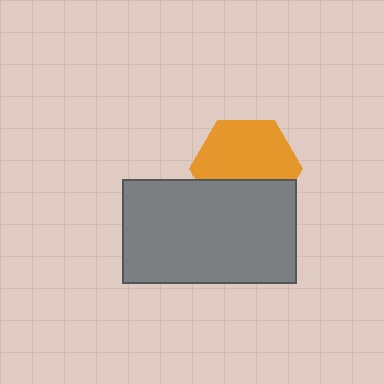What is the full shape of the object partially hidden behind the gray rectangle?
The partially hidden object is an orange hexagon.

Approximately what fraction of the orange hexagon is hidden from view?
Roughly 36% of the orange hexagon is hidden behind the gray rectangle.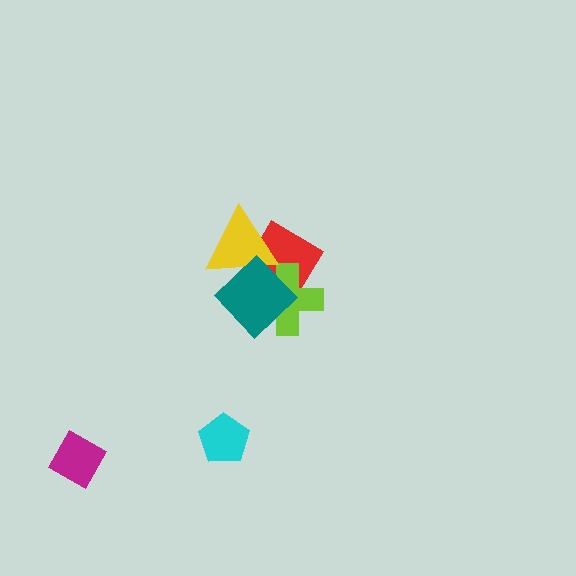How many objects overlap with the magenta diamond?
0 objects overlap with the magenta diamond.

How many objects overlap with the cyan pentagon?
0 objects overlap with the cyan pentagon.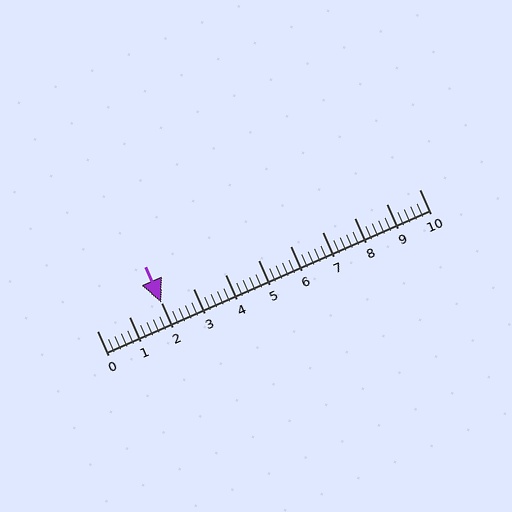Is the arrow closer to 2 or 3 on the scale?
The arrow is closer to 2.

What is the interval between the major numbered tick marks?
The major tick marks are spaced 1 units apart.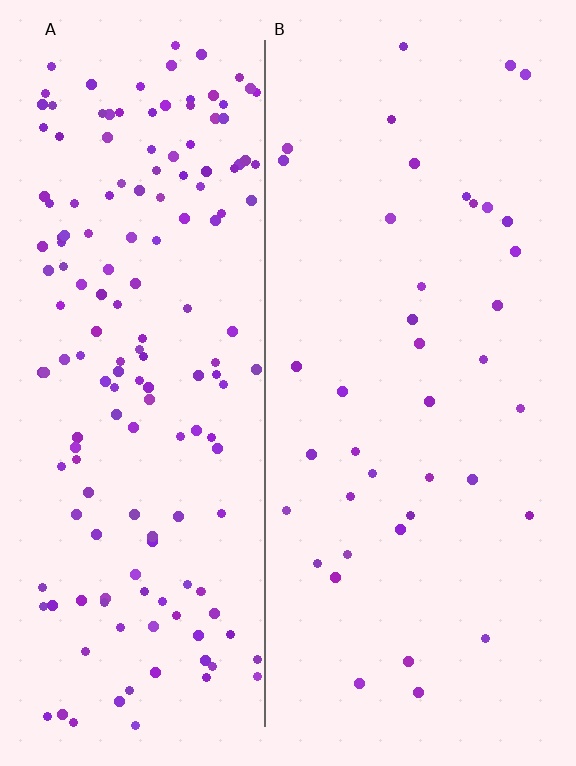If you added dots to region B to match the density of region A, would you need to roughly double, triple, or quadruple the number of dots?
Approximately quadruple.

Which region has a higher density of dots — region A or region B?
A (the left).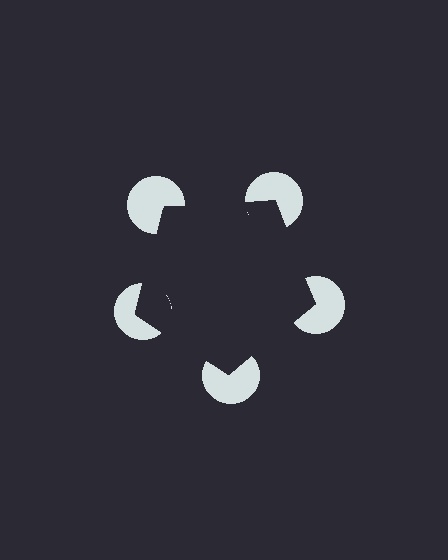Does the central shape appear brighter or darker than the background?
It typically appears slightly darker than the background, even though no actual brightness change is drawn.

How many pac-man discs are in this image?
There are 5 — one at each vertex of the illusory pentagon.